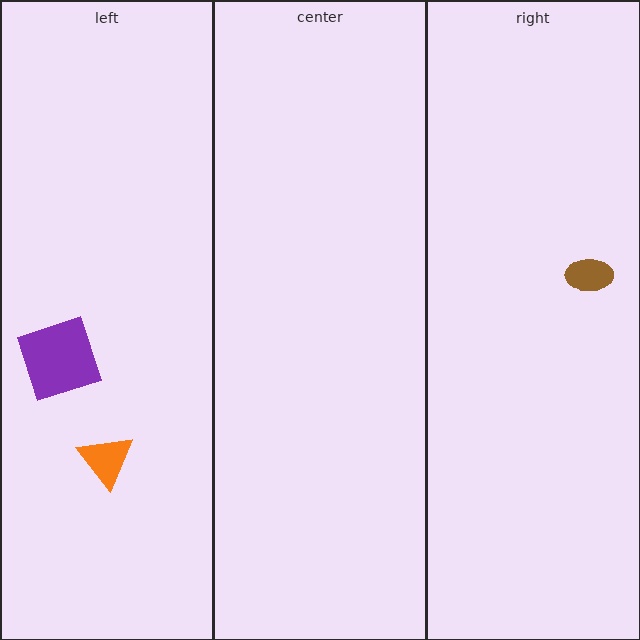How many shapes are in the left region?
2.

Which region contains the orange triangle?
The left region.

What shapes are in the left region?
The orange triangle, the purple square.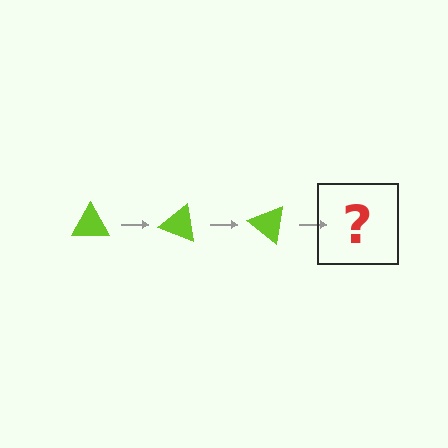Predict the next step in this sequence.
The next step is a lime triangle rotated 60 degrees.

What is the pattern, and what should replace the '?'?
The pattern is that the triangle rotates 20 degrees each step. The '?' should be a lime triangle rotated 60 degrees.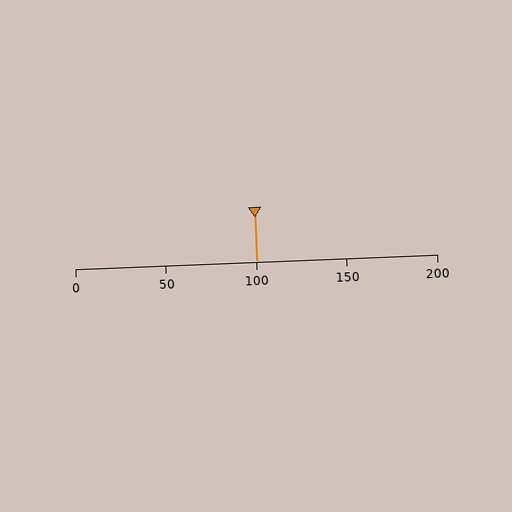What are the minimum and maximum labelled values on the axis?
The axis runs from 0 to 200.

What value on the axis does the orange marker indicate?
The marker indicates approximately 100.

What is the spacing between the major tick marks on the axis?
The major ticks are spaced 50 apart.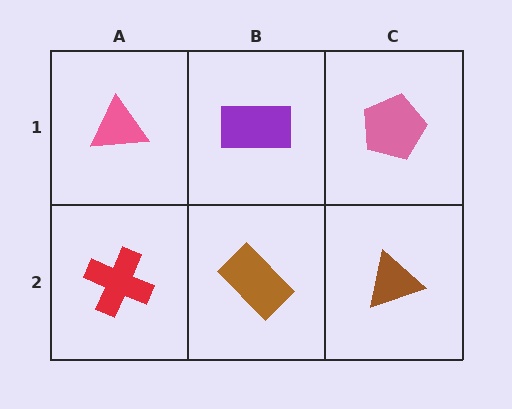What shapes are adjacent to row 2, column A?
A pink triangle (row 1, column A), a brown rectangle (row 2, column B).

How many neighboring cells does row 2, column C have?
2.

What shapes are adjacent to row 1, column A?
A red cross (row 2, column A), a purple rectangle (row 1, column B).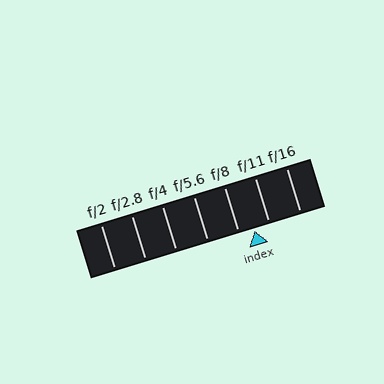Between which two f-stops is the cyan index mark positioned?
The index mark is between f/8 and f/11.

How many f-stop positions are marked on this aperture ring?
There are 7 f-stop positions marked.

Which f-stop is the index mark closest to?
The index mark is closest to f/8.